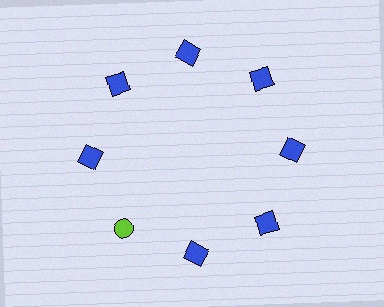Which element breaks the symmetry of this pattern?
The lime circle at roughly the 8 o'clock position breaks the symmetry. All other shapes are blue squares.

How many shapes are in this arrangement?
There are 8 shapes arranged in a ring pattern.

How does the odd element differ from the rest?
It differs in both color (lime instead of blue) and shape (circle instead of square).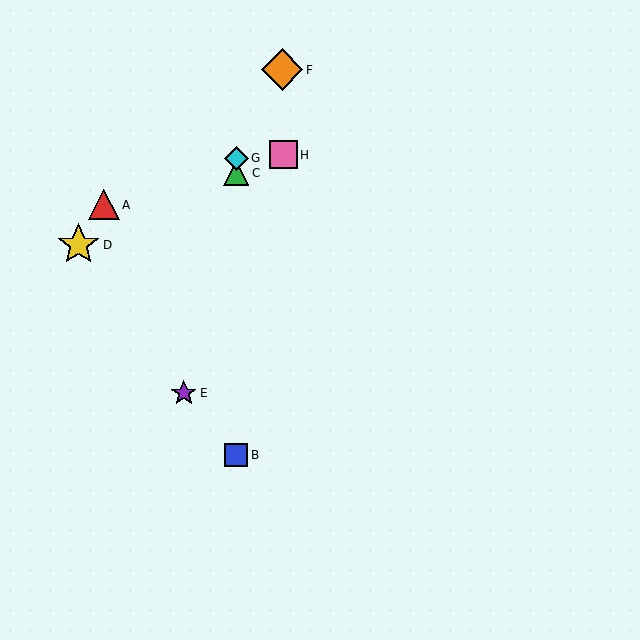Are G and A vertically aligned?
No, G is at x≈236 and A is at x≈104.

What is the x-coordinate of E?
Object E is at x≈184.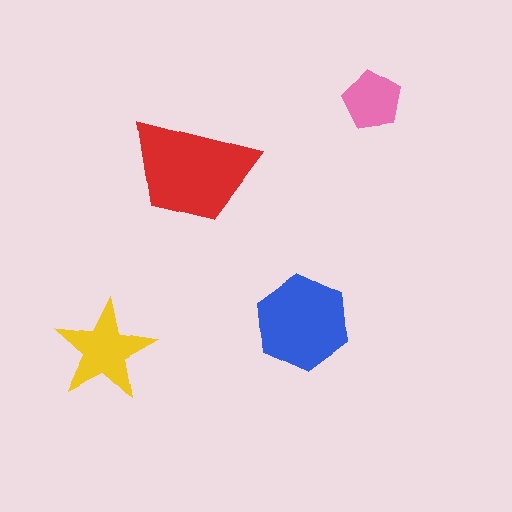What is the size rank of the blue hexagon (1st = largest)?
2nd.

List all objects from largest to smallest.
The red trapezoid, the blue hexagon, the yellow star, the pink pentagon.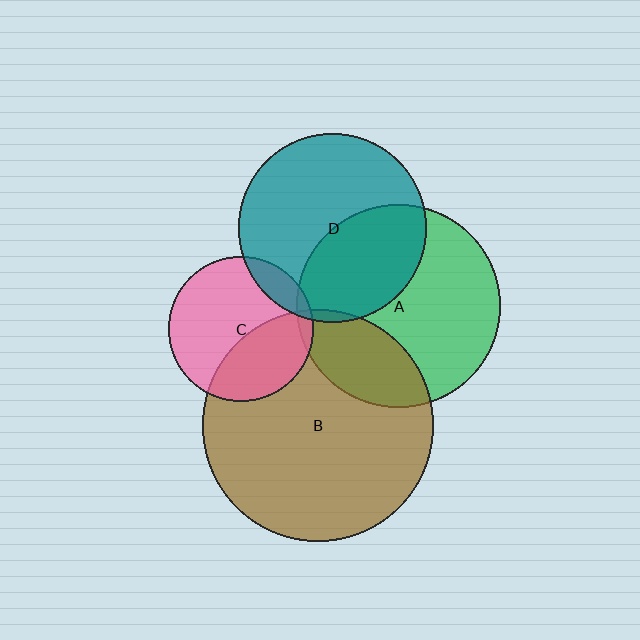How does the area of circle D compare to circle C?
Approximately 1.7 times.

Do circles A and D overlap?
Yes.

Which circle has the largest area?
Circle B (brown).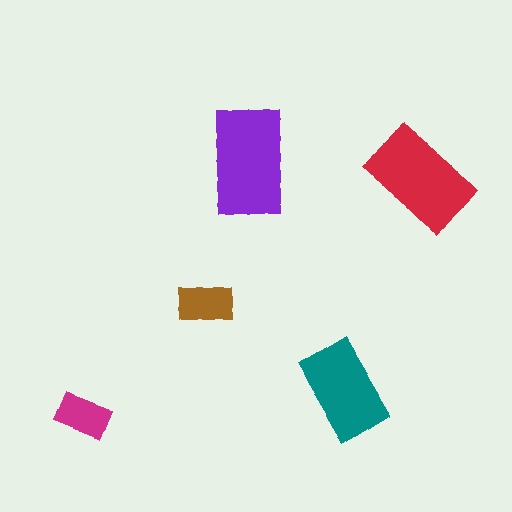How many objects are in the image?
There are 5 objects in the image.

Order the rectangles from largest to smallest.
the purple one, the red one, the teal one, the brown one, the magenta one.